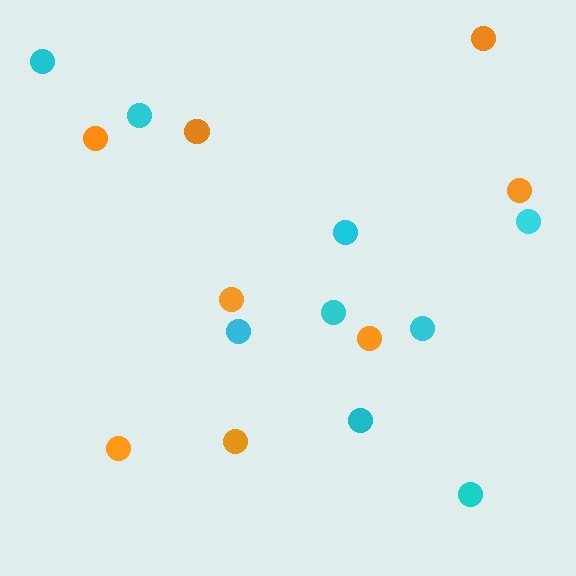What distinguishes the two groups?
There are 2 groups: one group of orange circles (8) and one group of cyan circles (9).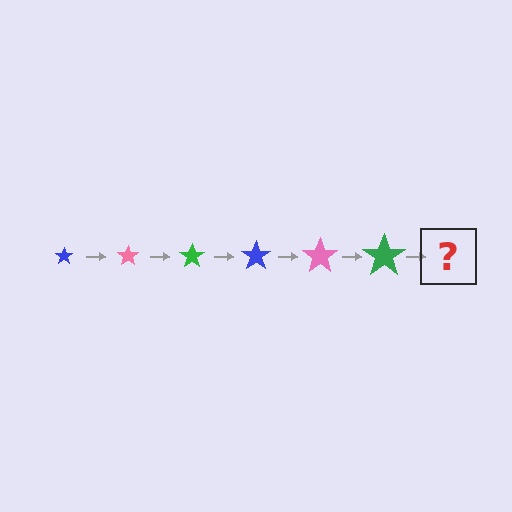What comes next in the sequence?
The next element should be a blue star, larger than the previous one.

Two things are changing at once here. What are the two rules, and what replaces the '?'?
The two rules are that the star grows larger each step and the color cycles through blue, pink, and green. The '?' should be a blue star, larger than the previous one.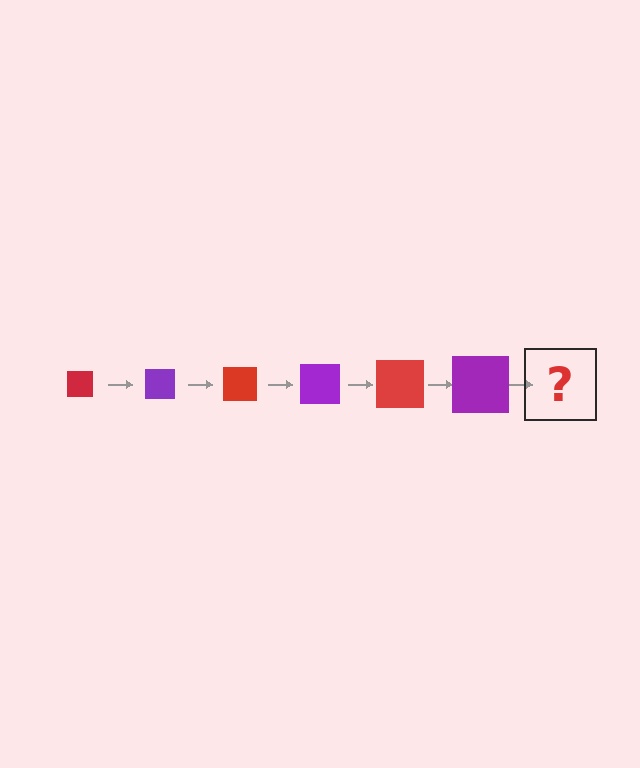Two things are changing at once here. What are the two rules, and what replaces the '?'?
The two rules are that the square grows larger each step and the color cycles through red and purple. The '?' should be a red square, larger than the previous one.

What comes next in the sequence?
The next element should be a red square, larger than the previous one.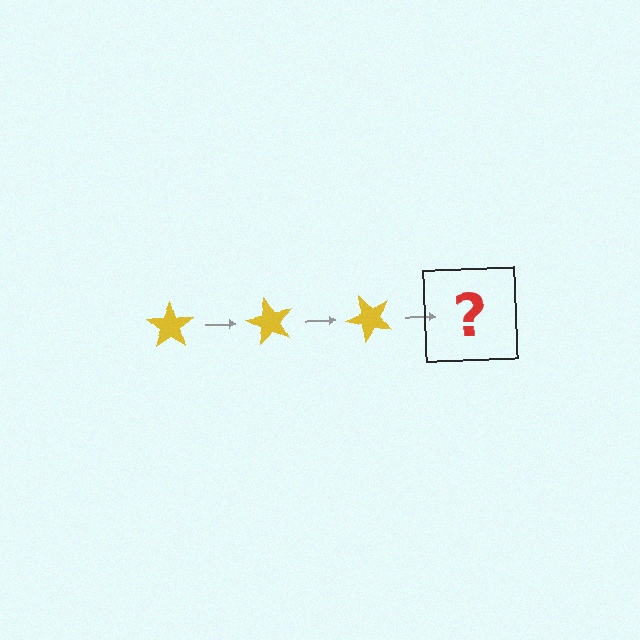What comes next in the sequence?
The next element should be a yellow star rotated 180 degrees.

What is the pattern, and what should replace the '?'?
The pattern is that the star rotates 60 degrees each step. The '?' should be a yellow star rotated 180 degrees.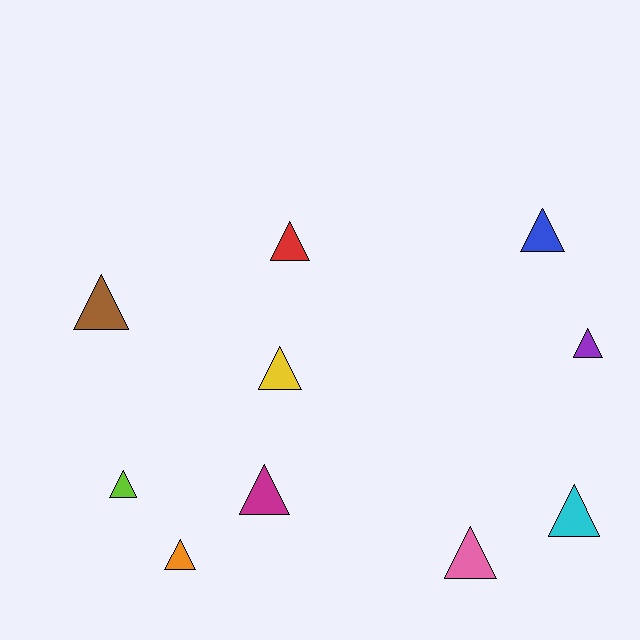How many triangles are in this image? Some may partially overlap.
There are 10 triangles.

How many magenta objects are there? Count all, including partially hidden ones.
There is 1 magenta object.